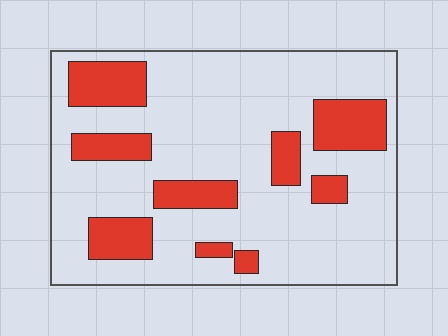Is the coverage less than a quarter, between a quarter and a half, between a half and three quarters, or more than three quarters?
Less than a quarter.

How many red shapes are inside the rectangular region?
9.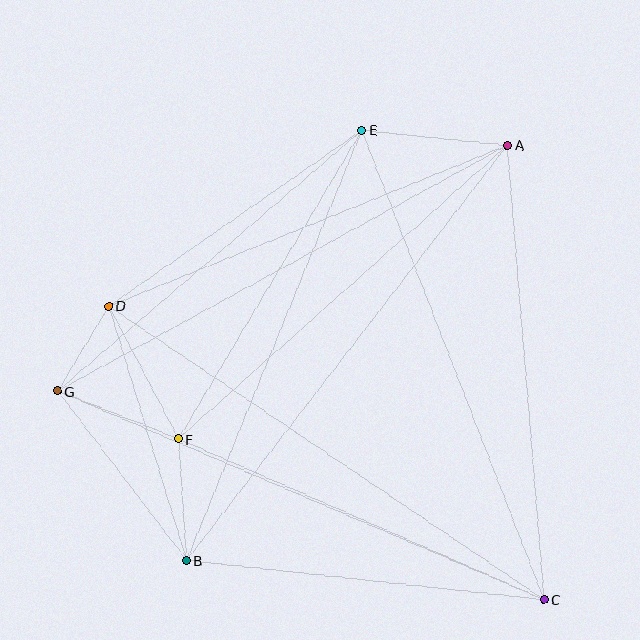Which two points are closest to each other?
Points D and G are closest to each other.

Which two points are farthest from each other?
Points C and G are farthest from each other.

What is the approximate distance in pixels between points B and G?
The distance between B and G is approximately 213 pixels.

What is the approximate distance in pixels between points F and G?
The distance between F and G is approximately 130 pixels.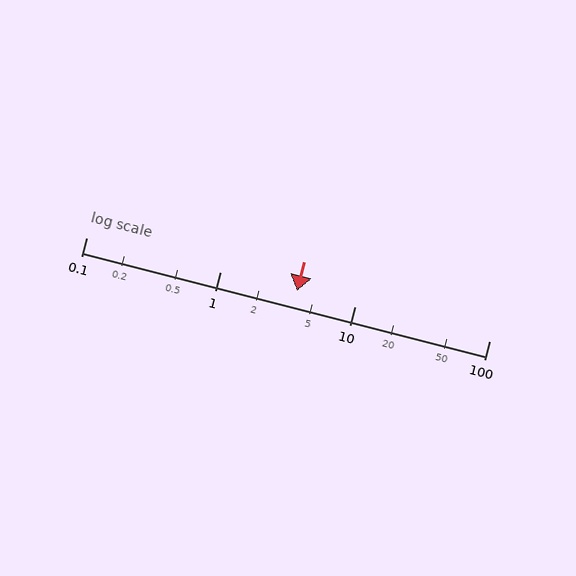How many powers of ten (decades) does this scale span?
The scale spans 3 decades, from 0.1 to 100.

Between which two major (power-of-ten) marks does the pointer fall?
The pointer is between 1 and 10.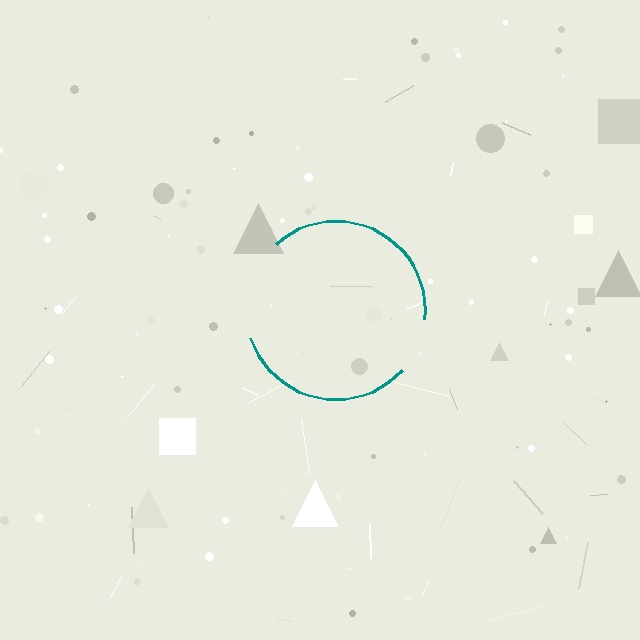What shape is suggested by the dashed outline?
The dashed outline suggests a circle.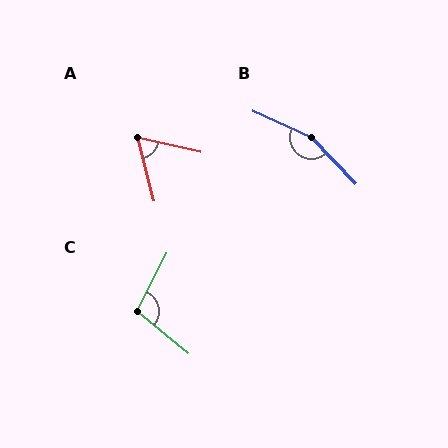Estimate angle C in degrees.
Approximately 103 degrees.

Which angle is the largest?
B, at approximately 158 degrees.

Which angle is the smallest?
A, at approximately 62 degrees.